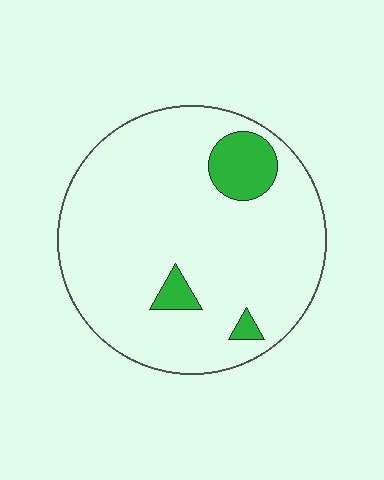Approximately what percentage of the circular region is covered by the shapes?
Approximately 10%.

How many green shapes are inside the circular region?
3.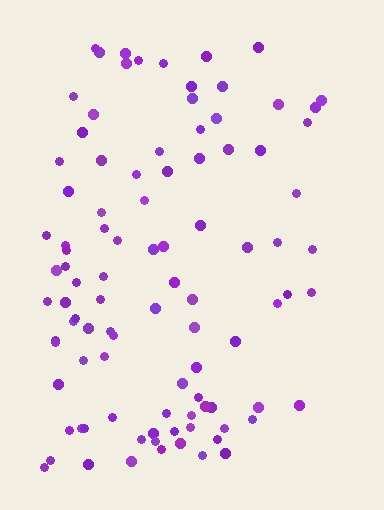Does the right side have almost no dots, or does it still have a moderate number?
Still a moderate number, just noticeably fewer than the left.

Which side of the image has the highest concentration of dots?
The left.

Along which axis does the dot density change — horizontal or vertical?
Horizontal.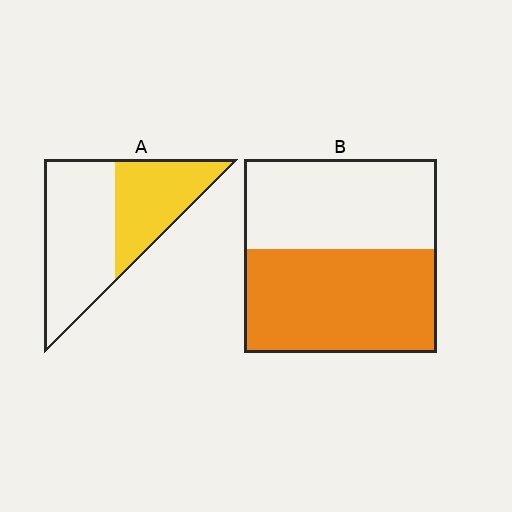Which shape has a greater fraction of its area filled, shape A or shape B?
Shape B.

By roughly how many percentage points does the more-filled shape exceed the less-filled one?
By roughly 15 percentage points (B over A).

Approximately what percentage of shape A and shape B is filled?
A is approximately 40% and B is approximately 55%.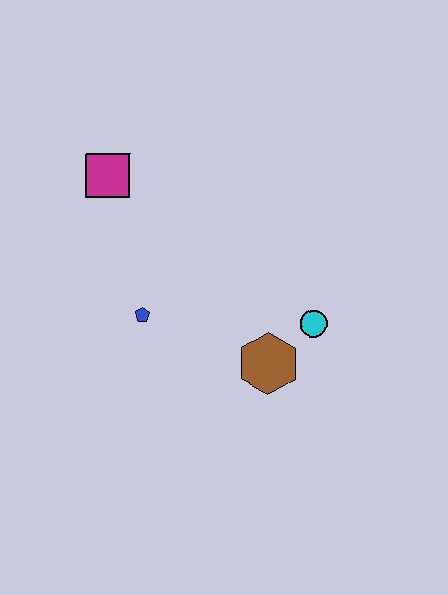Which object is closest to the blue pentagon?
The brown hexagon is closest to the blue pentagon.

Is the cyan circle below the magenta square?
Yes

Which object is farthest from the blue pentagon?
The cyan circle is farthest from the blue pentagon.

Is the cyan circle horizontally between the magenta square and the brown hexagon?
No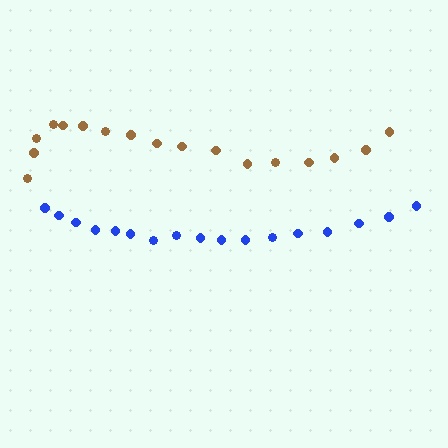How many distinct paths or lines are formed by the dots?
There are 2 distinct paths.